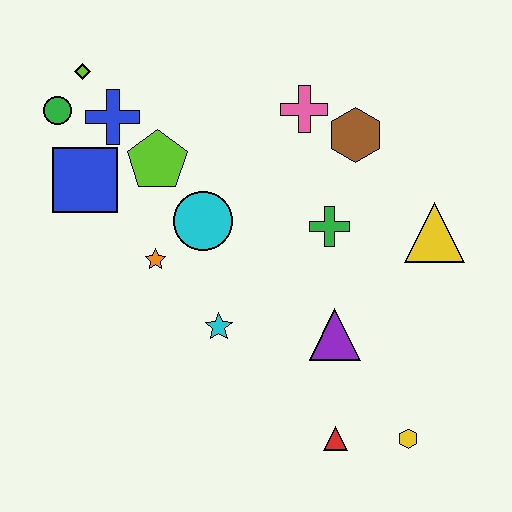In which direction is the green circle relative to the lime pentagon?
The green circle is to the left of the lime pentagon.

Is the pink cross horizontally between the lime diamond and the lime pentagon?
No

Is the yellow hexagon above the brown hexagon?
No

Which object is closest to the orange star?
The cyan circle is closest to the orange star.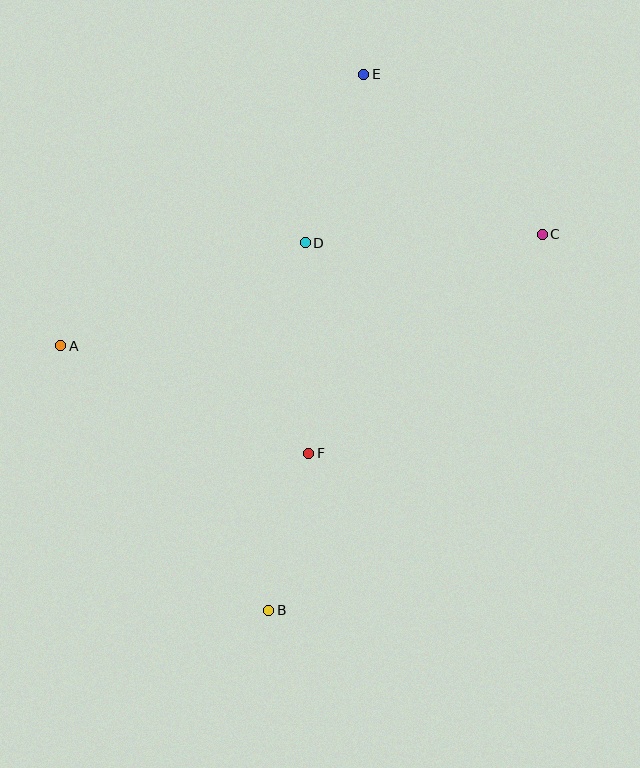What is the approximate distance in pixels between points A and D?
The distance between A and D is approximately 265 pixels.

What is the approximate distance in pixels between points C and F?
The distance between C and F is approximately 320 pixels.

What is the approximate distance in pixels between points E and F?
The distance between E and F is approximately 383 pixels.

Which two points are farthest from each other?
Points B and E are farthest from each other.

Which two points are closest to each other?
Points B and F are closest to each other.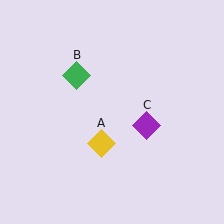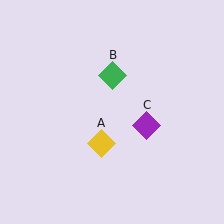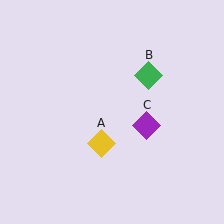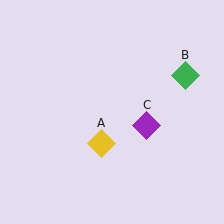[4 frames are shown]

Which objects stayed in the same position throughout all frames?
Yellow diamond (object A) and purple diamond (object C) remained stationary.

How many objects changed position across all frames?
1 object changed position: green diamond (object B).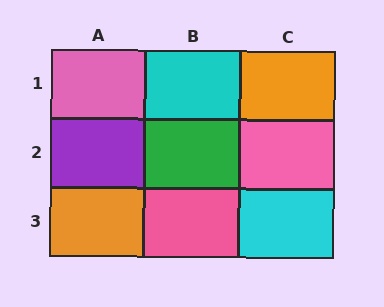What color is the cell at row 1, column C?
Orange.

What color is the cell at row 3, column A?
Orange.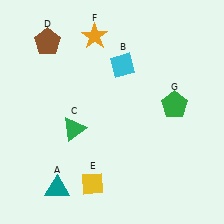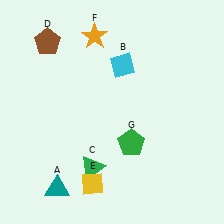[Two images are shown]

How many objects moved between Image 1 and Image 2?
2 objects moved between the two images.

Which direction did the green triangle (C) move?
The green triangle (C) moved down.